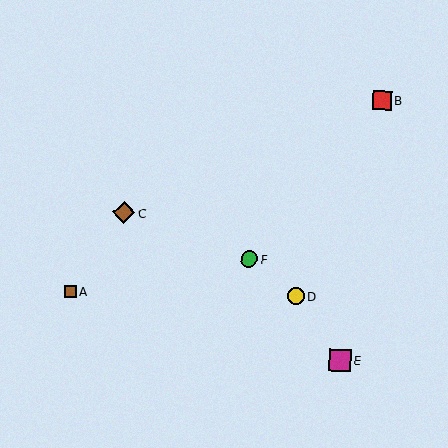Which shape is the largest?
The brown diamond (labeled C) is the largest.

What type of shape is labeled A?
Shape A is a brown square.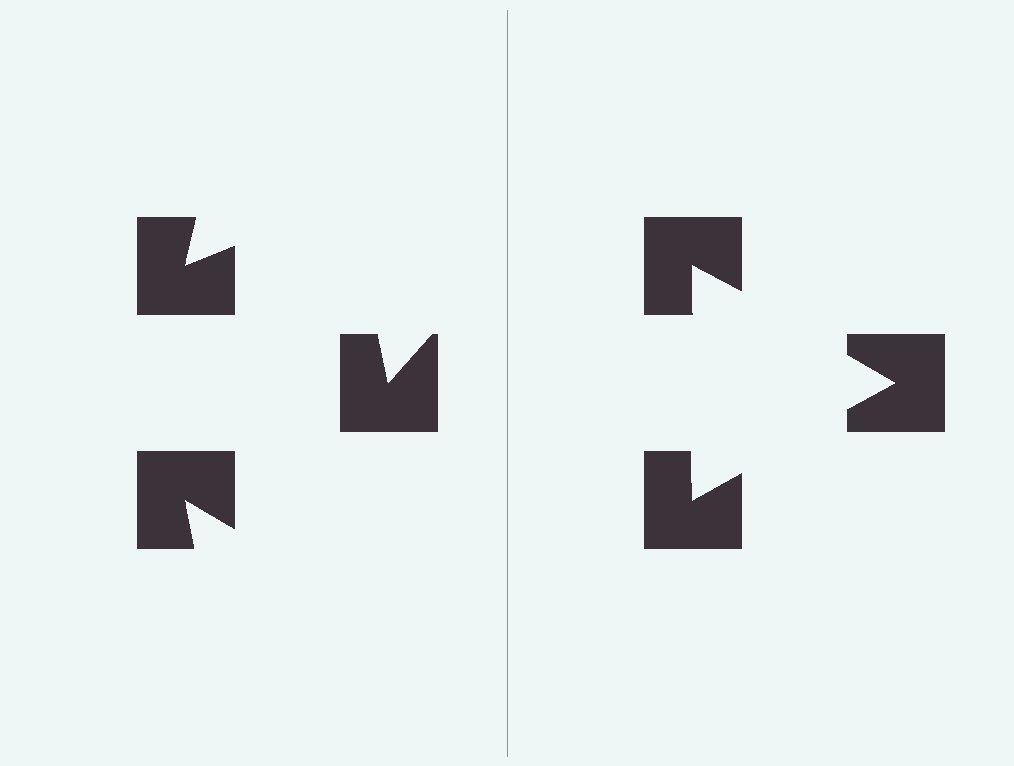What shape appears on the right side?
An illusory triangle.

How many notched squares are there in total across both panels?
6 — 3 on each side.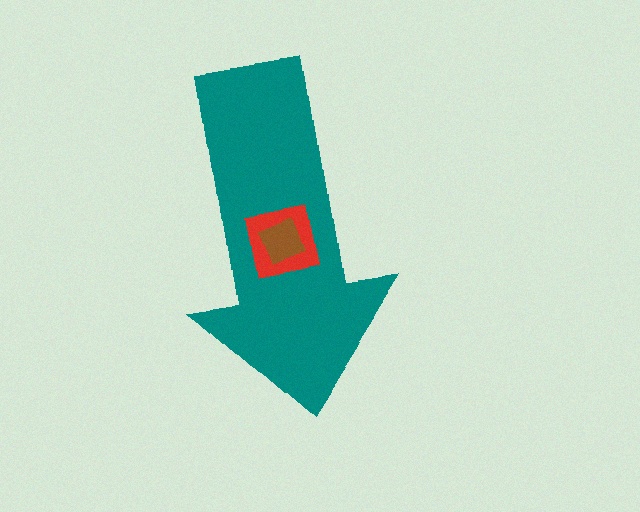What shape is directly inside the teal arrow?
The red square.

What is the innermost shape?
The brown square.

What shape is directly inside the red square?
The brown square.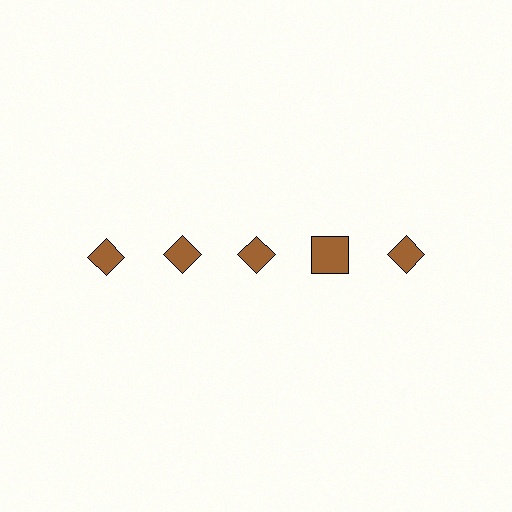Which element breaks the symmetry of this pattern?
The brown square in the top row, second from right column breaks the symmetry. All other shapes are brown diamonds.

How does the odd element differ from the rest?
It has a different shape: square instead of diamond.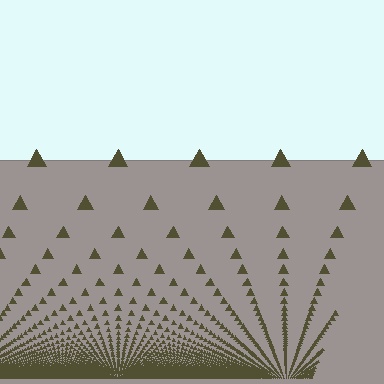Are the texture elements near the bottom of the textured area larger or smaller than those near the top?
Smaller. The gradient is inverted — elements near the bottom are smaller and denser.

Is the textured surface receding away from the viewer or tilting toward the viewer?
The surface appears to tilt toward the viewer. Texture elements get larger and sparser toward the top.